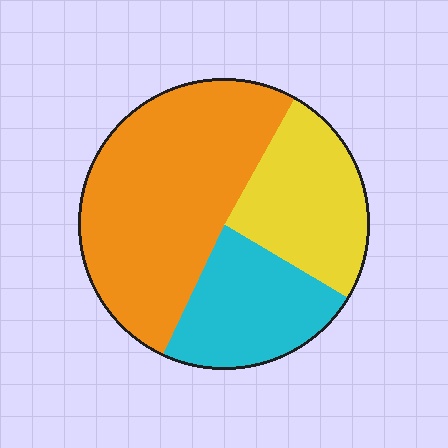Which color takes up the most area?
Orange, at roughly 50%.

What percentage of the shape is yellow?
Yellow takes up between a sixth and a third of the shape.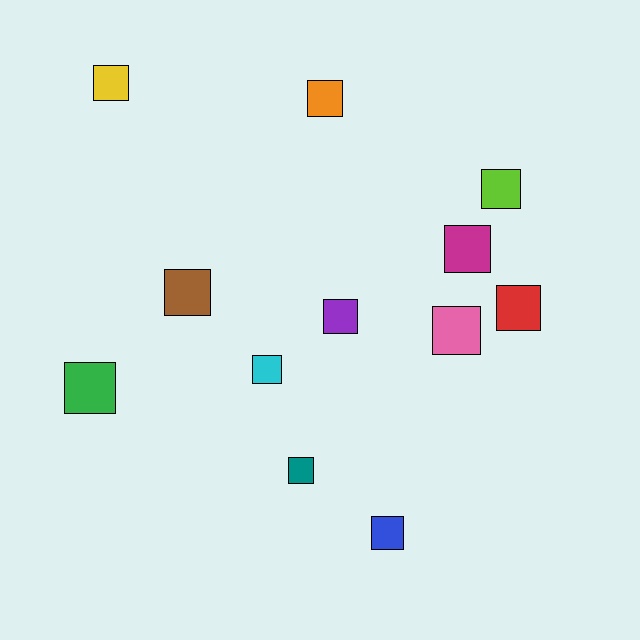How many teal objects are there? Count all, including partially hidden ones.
There is 1 teal object.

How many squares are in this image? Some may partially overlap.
There are 12 squares.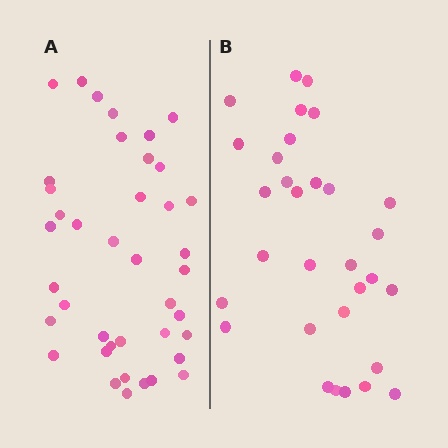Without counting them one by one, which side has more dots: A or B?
Region A (the left region) has more dots.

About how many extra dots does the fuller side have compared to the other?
Region A has roughly 8 or so more dots than region B.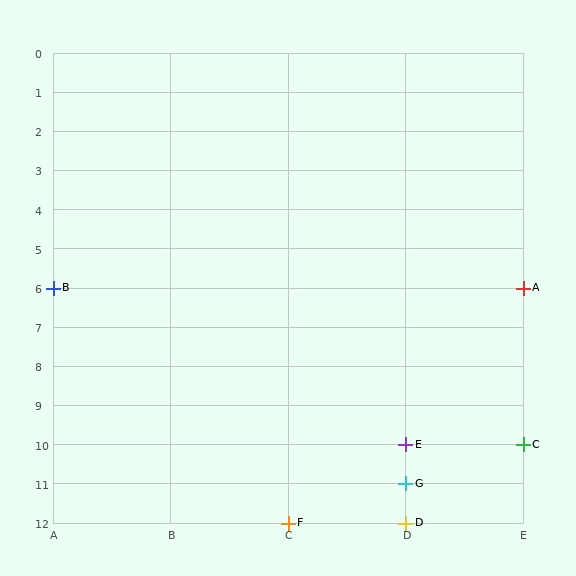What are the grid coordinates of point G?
Point G is at grid coordinates (D, 11).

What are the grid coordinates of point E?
Point E is at grid coordinates (D, 10).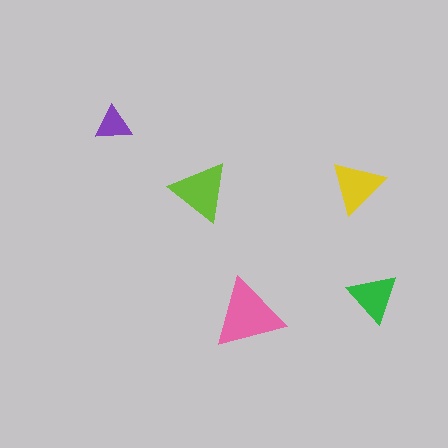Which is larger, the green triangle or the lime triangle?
The lime one.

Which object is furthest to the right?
The green triangle is rightmost.